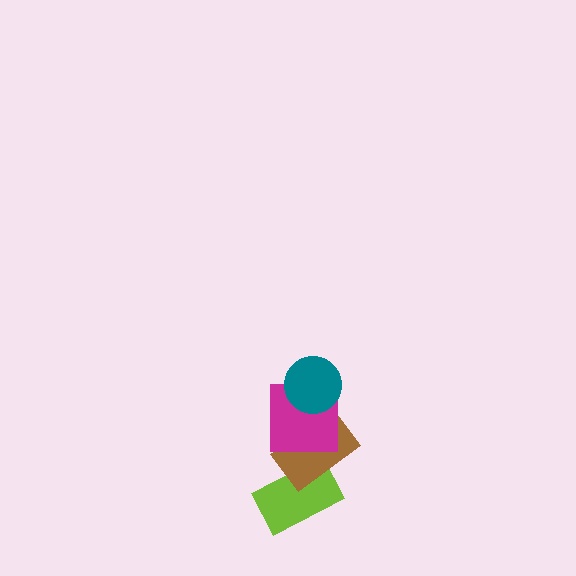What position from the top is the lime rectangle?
The lime rectangle is 4th from the top.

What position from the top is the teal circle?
The teal circle is 1st from the top.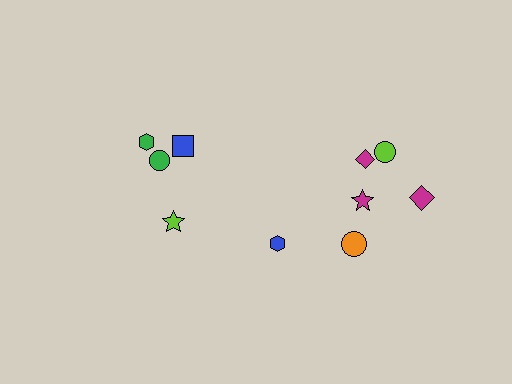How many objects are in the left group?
There are 4 objects.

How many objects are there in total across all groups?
There are 10 objects.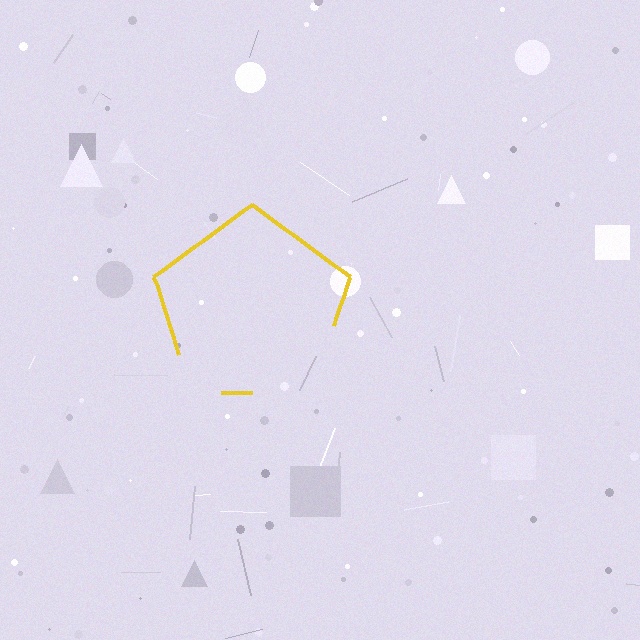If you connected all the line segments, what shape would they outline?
They would outline a pentagon.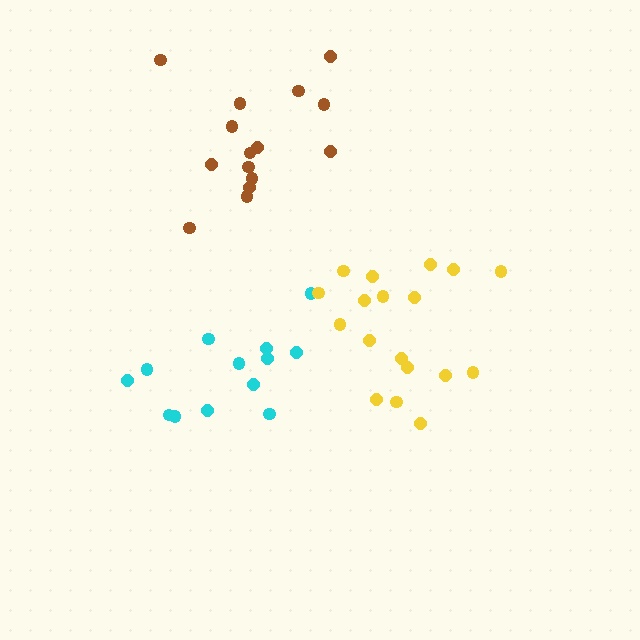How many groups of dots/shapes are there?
There are 3 groups.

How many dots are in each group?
Group 1: 13 dots, Group 2: 15 dots, Group 3: 18 dots (46 total).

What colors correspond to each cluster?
The clusters are colored: cyan, brown, yellow.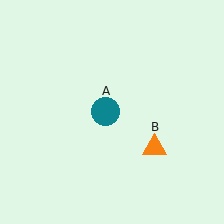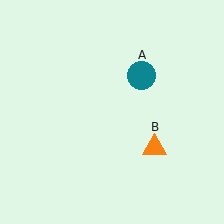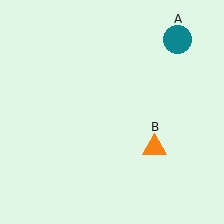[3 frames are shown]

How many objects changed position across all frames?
1 object changed position: teal circle (object A).